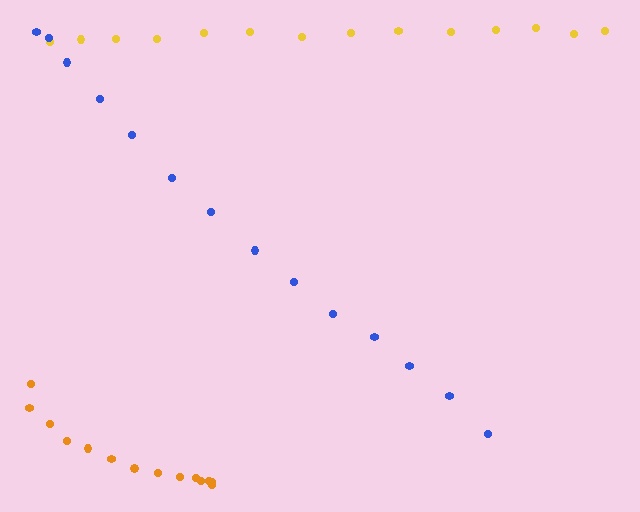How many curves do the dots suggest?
There are 3 distinct paths.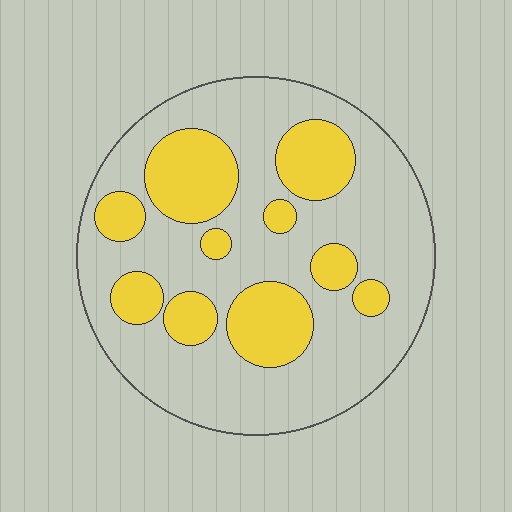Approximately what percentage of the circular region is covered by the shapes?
Approximately 30%.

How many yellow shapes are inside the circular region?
10.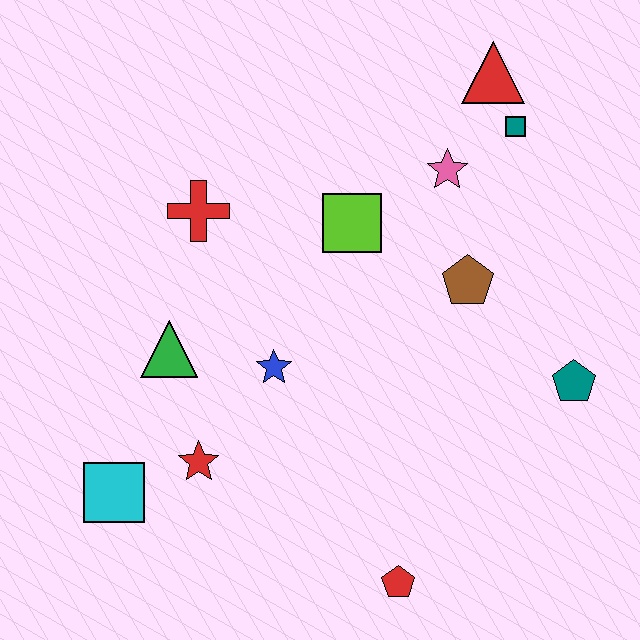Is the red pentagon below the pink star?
Yes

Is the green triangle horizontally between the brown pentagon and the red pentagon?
No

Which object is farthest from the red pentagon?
The red triangle is farthest from the red pentagon.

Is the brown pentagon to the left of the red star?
No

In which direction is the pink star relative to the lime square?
The pink star is to the right of the lime square.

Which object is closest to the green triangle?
The blue star is closest to the green triangle.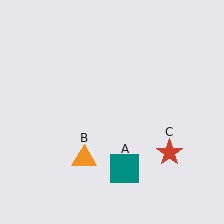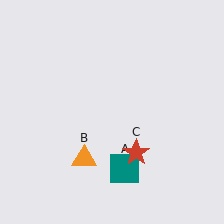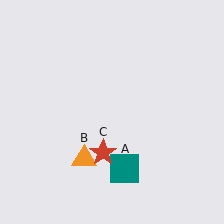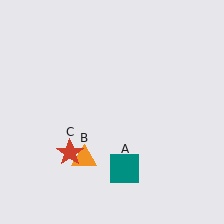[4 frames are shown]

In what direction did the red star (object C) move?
The red star (object C) moved left.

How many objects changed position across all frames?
1 object changed position: red star (object C).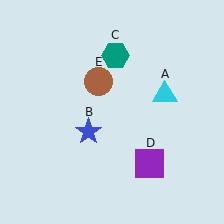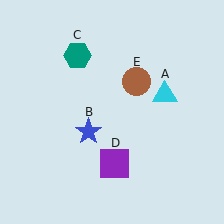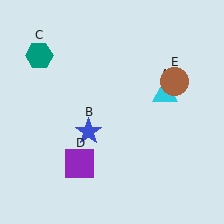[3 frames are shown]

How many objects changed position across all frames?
3 objects changed position: teal hexagon (object C), purple square (object D), brown circle (object E).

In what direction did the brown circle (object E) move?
The brown circle (object E) moved right.